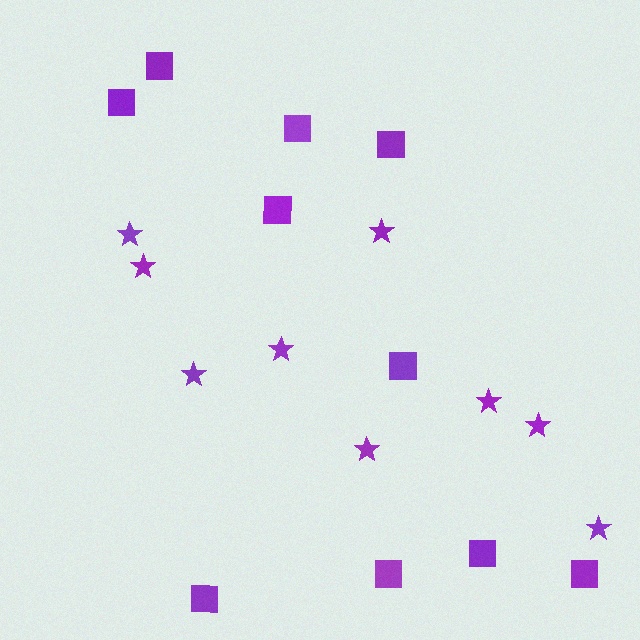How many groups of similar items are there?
There are 2 groups: one group of squares (10) and one group of stars (9).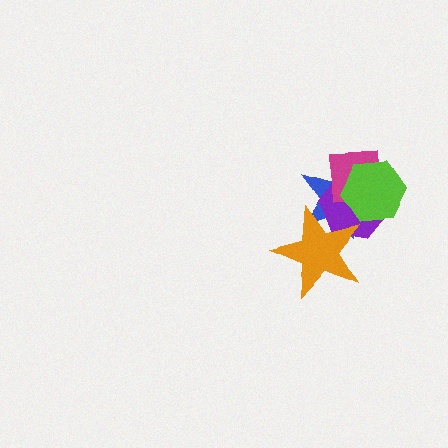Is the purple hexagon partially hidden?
Yes, it is partially covered by another shape.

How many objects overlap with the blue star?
4 objects overlap with the blue star.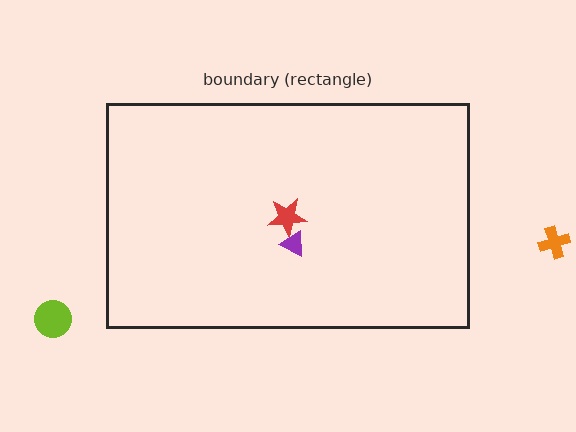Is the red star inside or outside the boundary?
Inside.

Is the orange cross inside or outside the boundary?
Outside.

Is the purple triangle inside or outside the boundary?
Inside.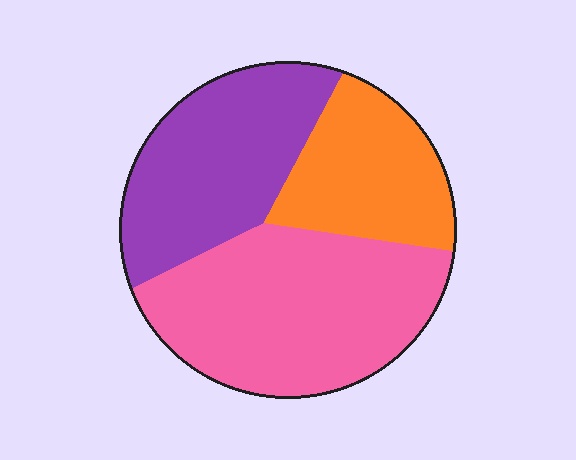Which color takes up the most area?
Pink, at roughly 45%.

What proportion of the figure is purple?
Purple covers about 30% of the figure.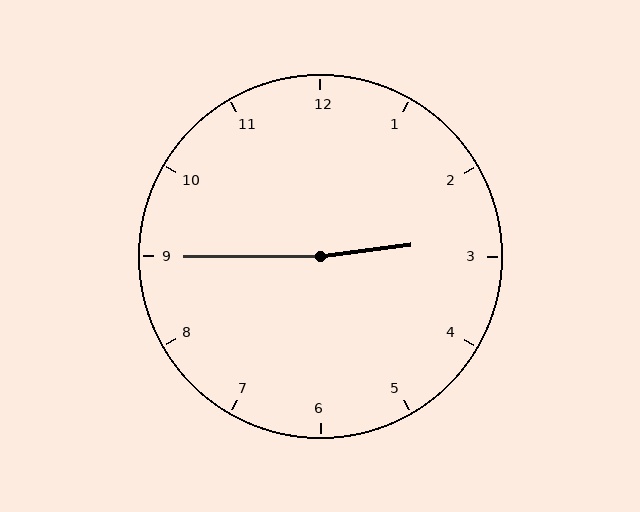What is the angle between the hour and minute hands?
Approximately 172 degrees.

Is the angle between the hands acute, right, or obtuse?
It is obtuse.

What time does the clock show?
2:45.